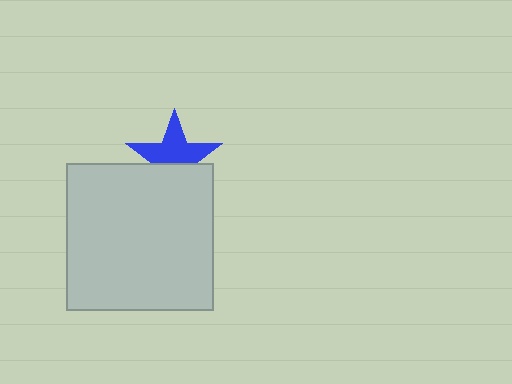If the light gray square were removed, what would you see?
You would see the complete blue star.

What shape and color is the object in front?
The object in front is a light gray square.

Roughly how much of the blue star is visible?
About half of it is visible (roughly 61%).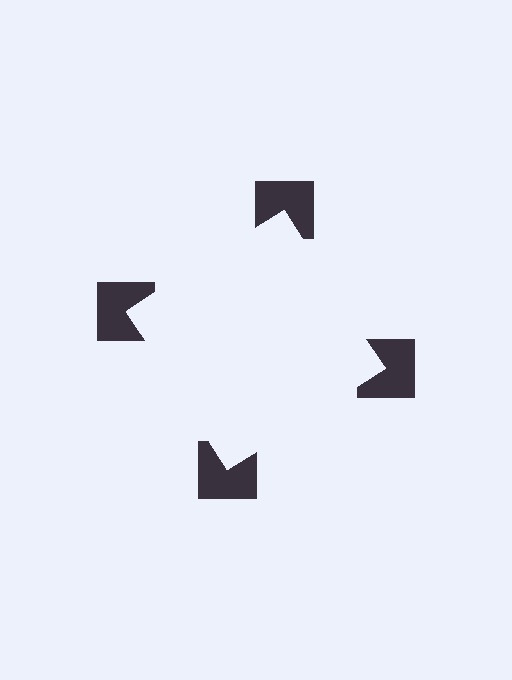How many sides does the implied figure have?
4 sides.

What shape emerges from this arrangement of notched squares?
An illusory square — its edges are inferred from the aligned wedge cuts in the notched squares, not physically drawn.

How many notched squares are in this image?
There are 4 — one at each vertex of the illusory square.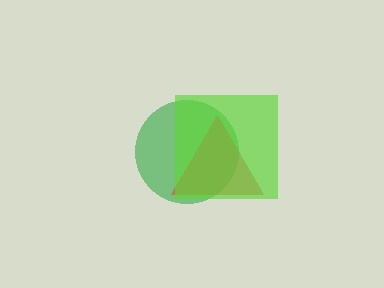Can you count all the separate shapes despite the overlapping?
Yes, there are 3 separate shapes.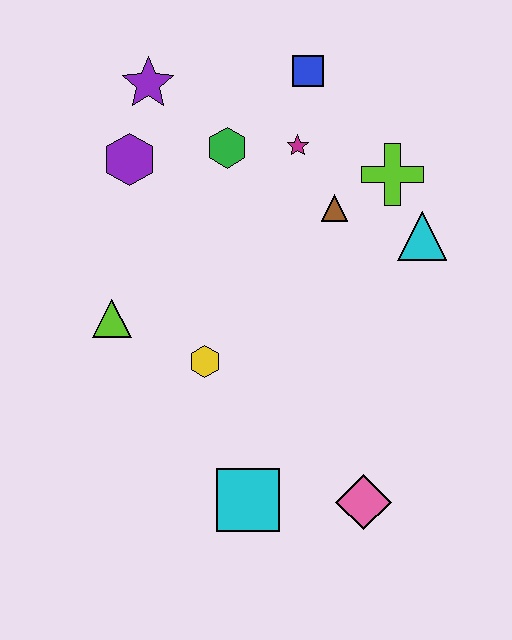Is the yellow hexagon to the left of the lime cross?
Yes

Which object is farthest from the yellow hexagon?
The blue square is farthest from the yellow hexagon.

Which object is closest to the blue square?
The magenta star is closest to the blue square.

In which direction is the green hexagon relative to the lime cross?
The green hexagon is to the left of the lime cross.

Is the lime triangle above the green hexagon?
No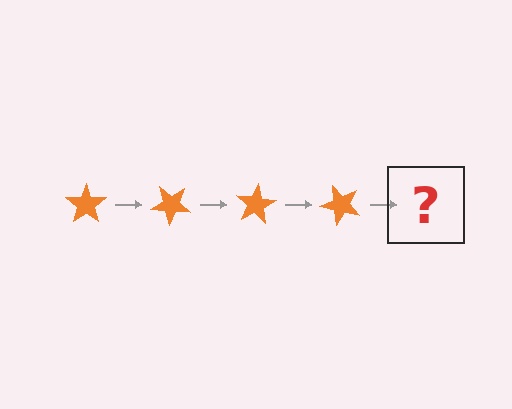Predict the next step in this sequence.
The next step is an orange star rotated 160 degrees.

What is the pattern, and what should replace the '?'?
The pattern is that the star rotates 40 degrees each step. The '?' should be an orange star rotated 160 degrees.